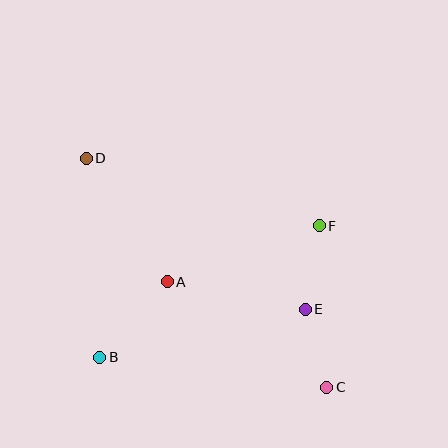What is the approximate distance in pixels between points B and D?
The distance between B and D is approximately 200 pixels.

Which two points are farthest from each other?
Points C and D are farthest from each other.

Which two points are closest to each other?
Points C and E are closest to each other.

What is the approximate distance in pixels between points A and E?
The distance between A and E is approximately 141 pixels.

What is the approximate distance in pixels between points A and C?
The distance between A and C is approximately 192 pixels.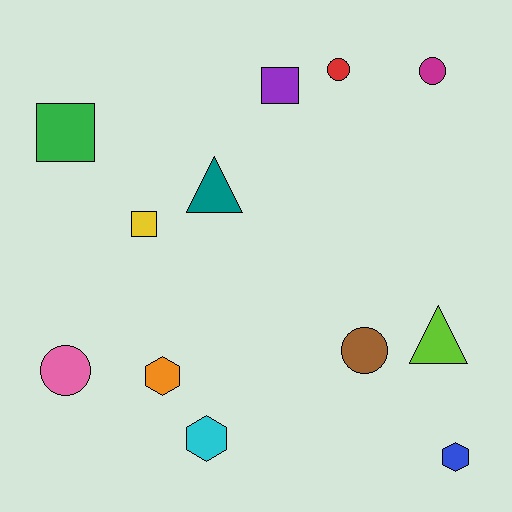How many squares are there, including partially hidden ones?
There are 3 squares.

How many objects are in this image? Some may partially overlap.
There are 12 objects.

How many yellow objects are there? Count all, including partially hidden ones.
There is 1 yellow object.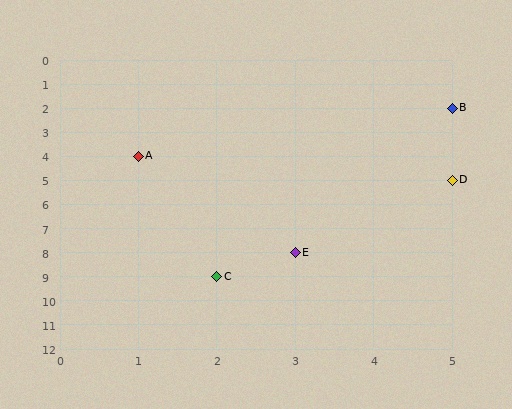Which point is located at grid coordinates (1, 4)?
Point A is at (1, 4).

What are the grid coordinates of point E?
Point E is at grid coordinates (3, 8).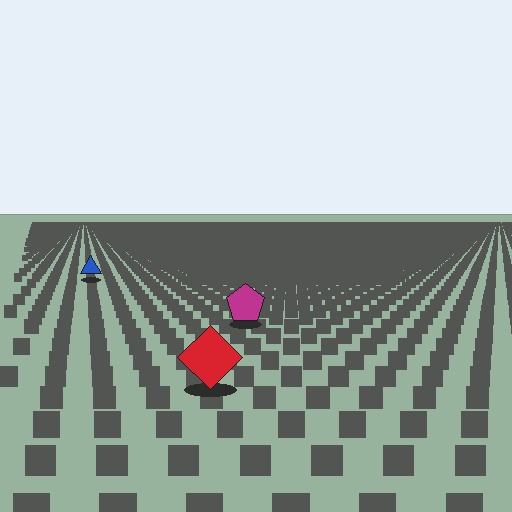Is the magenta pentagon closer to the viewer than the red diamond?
No. The red diamond is closer — you can tell from the texture gradient: the ground texture is coarser near it.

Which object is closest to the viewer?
The red diamond is closest. The texture marks near it are larger and more spread out.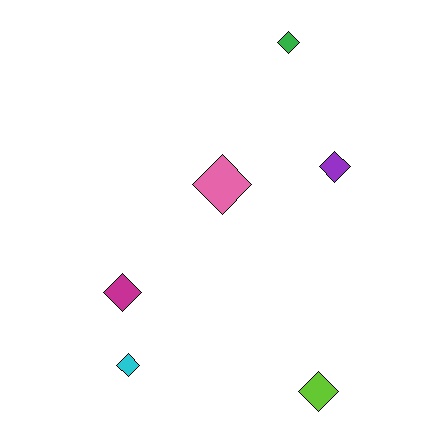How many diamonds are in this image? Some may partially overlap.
There are 6 diamonds.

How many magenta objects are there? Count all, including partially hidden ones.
There is 1 magenta object.